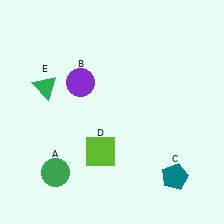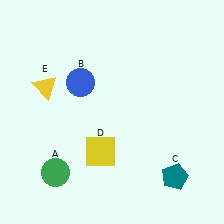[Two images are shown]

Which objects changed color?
B changed from purple to blue. D changed from lime to yellow. E changed from green to yellow.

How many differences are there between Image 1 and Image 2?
There are 3 differences between the two images.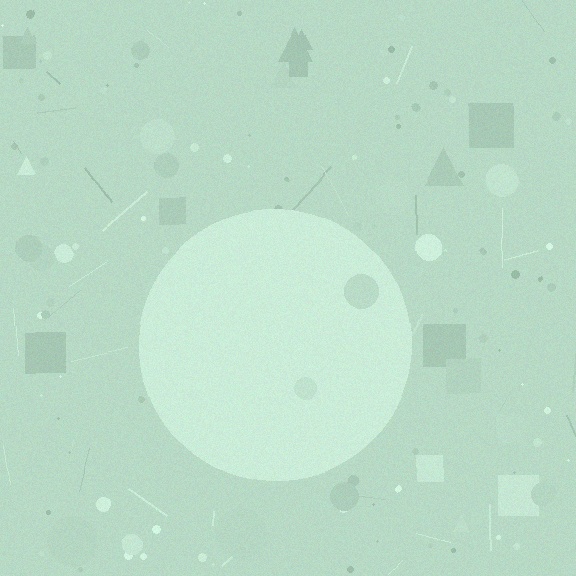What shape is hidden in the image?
A circle is hidden in the image.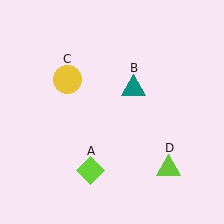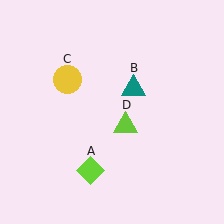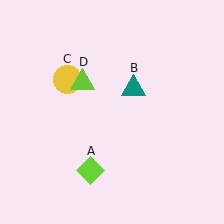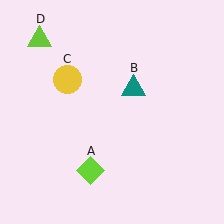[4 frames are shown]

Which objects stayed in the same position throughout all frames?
Lime diamond (object A) and teal triangle (object B) and yellow circle (object C) remained stationary.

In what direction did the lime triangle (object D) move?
The lime triangle (object D) moved up and to the left.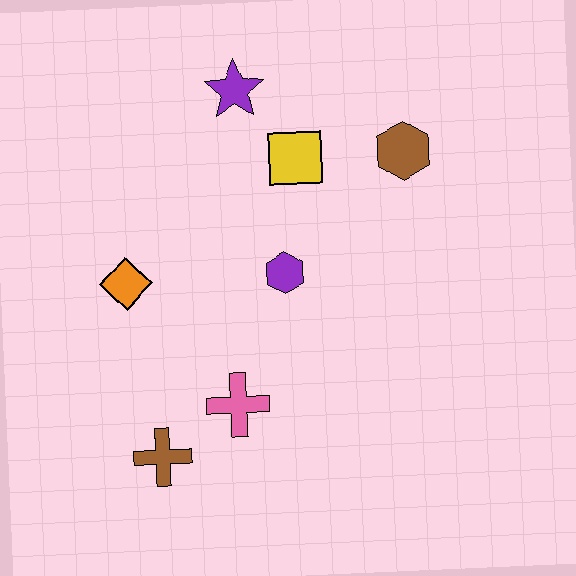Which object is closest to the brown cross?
The pink cross is closest to the brown cross.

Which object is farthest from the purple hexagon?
The brown cross is farthest from the purple hexagon.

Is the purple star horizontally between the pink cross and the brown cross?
No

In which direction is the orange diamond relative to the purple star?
The orange diamond is below the purple star.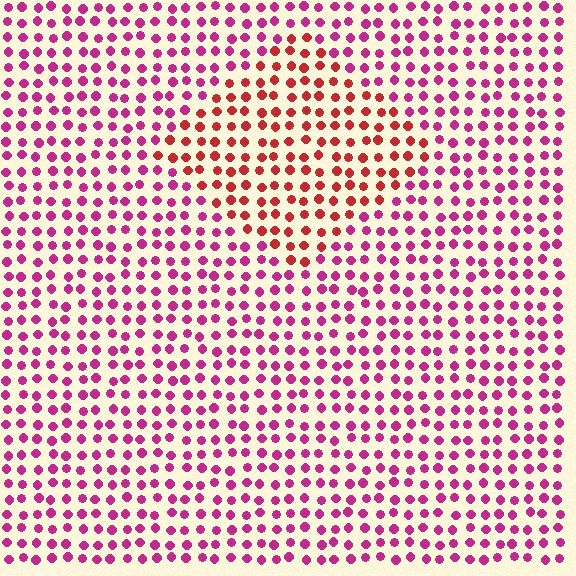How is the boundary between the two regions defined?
The boundary is defined purely by a slight shift in hue (about 37 degrees). Spacing, size, and orientation are identical on both sides.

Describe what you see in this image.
The image is filled with small magenta elements in a uniform arrangement. A diamond-shaped region is visible where the elements are tinted to a slightly different hue, forming a subtle color boundary.